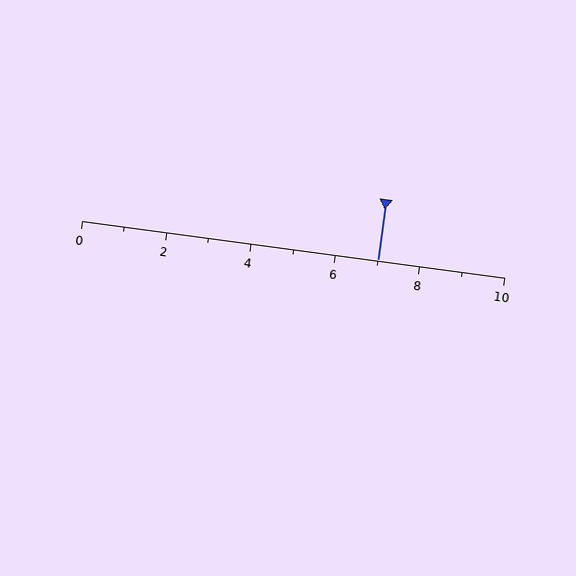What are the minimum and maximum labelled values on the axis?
The axis runs from 0 to 10.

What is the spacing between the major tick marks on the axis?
The major ticks are spaced 2 apart.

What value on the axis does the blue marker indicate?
The marker indicates approximately 7.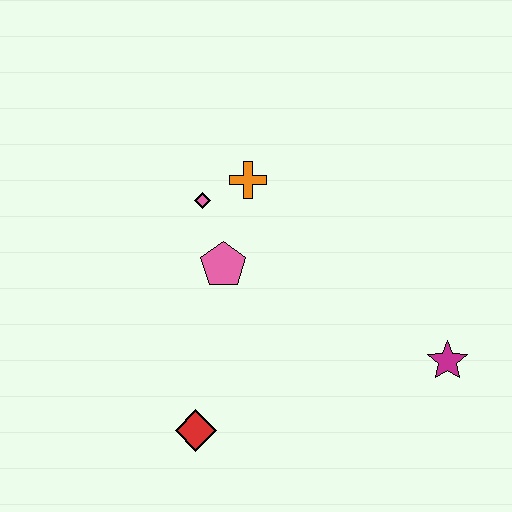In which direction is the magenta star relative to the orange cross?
The magenta star is to the right of the orange cross.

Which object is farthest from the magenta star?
The pink diamond is farthest from the magenta star.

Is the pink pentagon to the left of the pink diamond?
No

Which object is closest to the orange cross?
The pink diamond is closest to the orange cross.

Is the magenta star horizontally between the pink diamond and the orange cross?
No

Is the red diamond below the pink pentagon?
Yes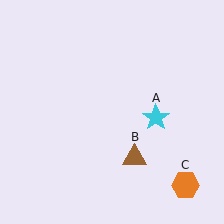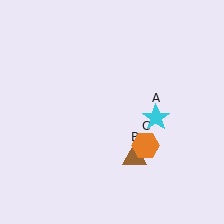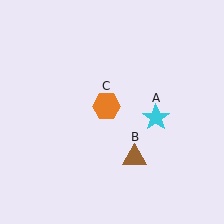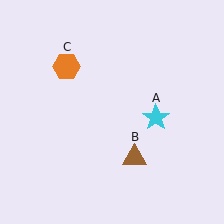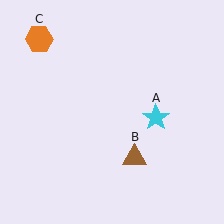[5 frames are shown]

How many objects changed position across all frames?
1 object changed position: orange hexagon (object C).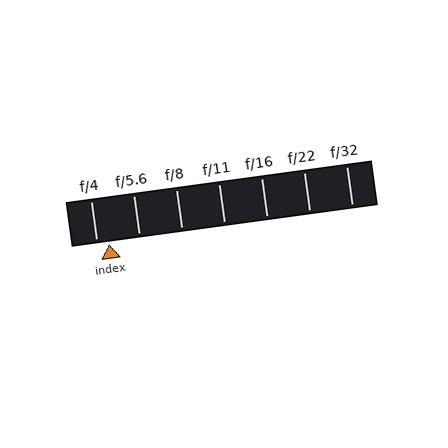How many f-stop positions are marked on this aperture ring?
There are 7 f-stop positions marked.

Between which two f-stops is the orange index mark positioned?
The index mark is between f/4 and f/5.6.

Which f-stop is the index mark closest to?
The index mark is closest to f/4.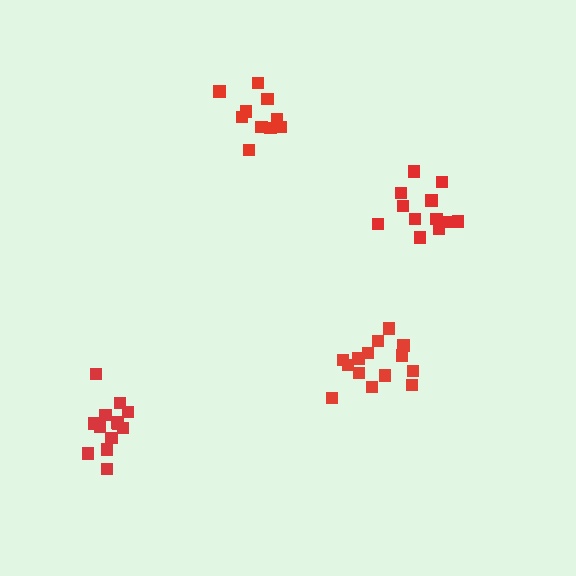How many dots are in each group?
Group 1: 12 dots, Group 2: 15 dots, Group 3: 13 dots, Group 4: 10 dots (50 total).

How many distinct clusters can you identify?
There are 4 distinct clusters.